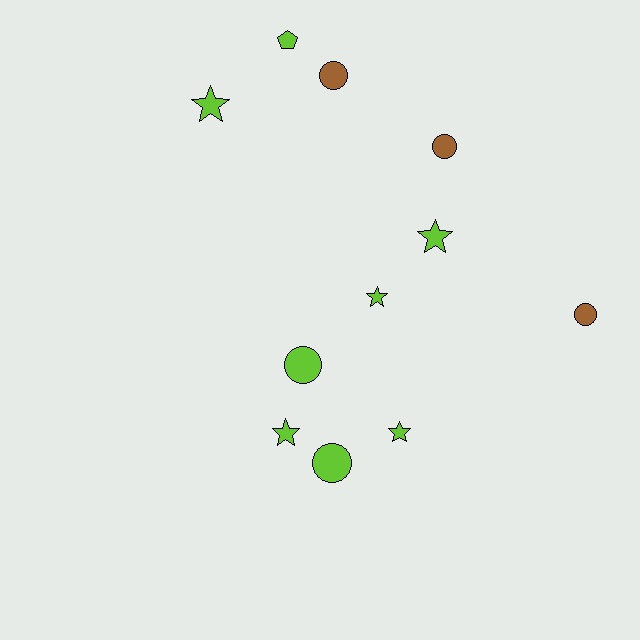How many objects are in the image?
There are 11 objects.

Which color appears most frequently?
Lime, with 8 objects.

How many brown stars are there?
There are no brown stars.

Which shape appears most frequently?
Star, with 5 objects.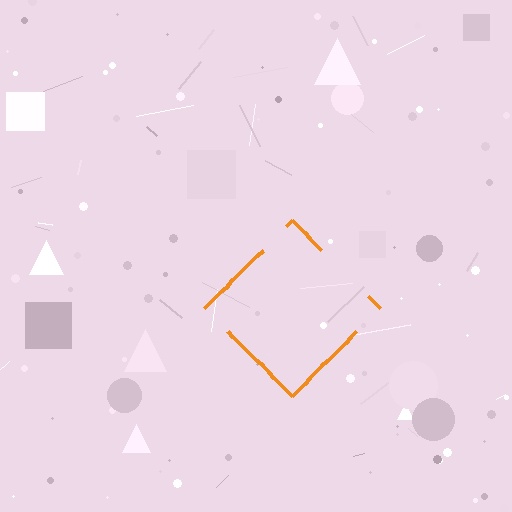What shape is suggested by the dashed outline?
The dashed outline suggests a diamond.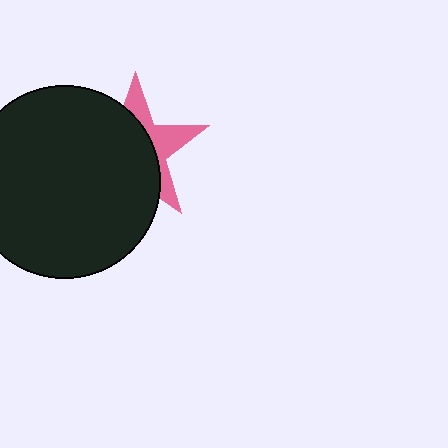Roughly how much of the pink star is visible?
A small part of it is visible (roughly 35%).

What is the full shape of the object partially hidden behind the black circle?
The partially hidden object is a pink star.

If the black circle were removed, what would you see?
You would see the complete pink star.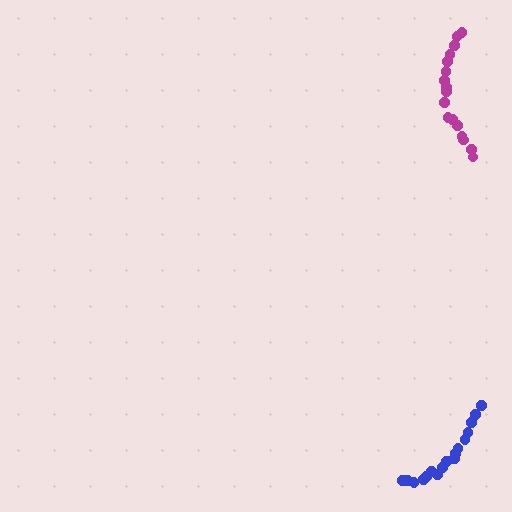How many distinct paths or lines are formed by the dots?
There are 2 distinct paths.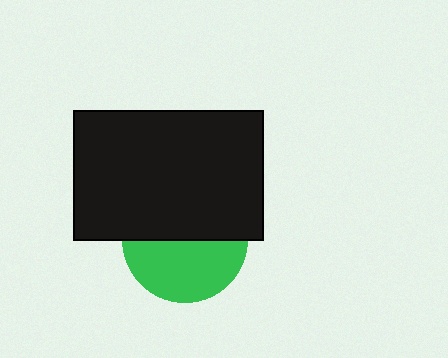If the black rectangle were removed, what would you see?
You would see the complete green circle.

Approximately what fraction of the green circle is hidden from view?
Roughly 52% of the green circle is hidden behind the black rectangle.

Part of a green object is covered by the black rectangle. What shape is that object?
It is a circle.